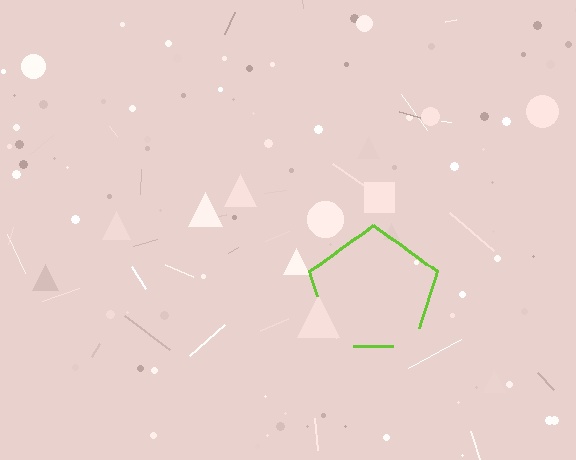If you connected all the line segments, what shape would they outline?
They would outline a pentagon.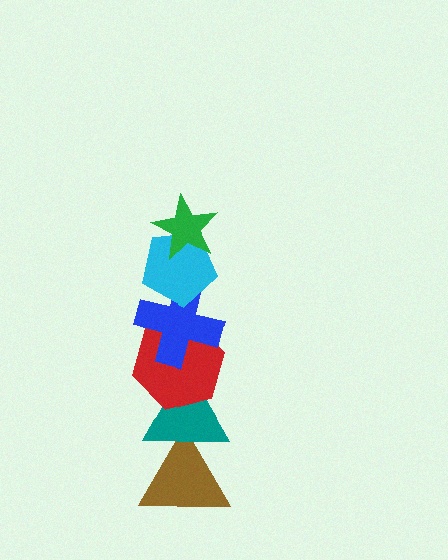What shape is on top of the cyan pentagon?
The green star is on top of the cyan pentagon.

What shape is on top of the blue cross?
The cyan pentagon is on top of the blue cross.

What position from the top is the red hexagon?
The red hexagon is 4th from the top.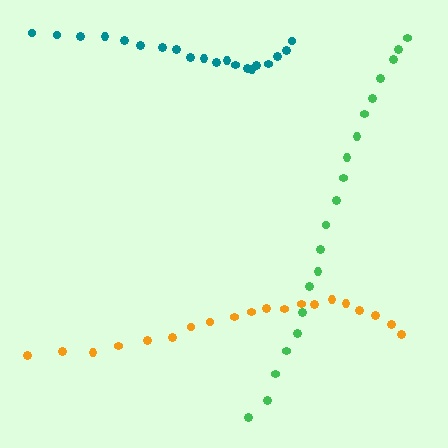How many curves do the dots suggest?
There are 3 distinct paths.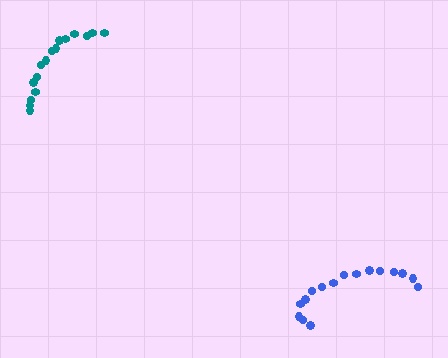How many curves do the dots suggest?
There are 2 distinct paths.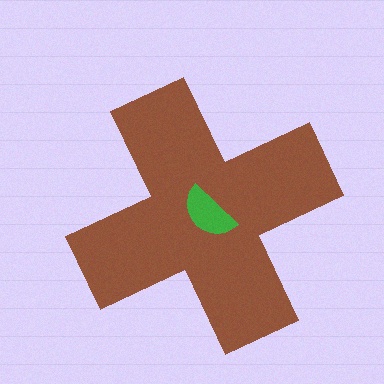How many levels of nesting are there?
2.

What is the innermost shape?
The green semicircle.